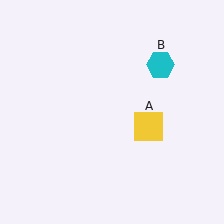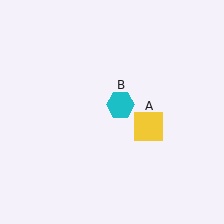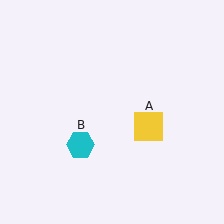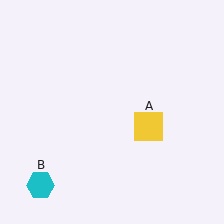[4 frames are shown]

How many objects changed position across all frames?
1 object changed position: cyan hexagon (object B).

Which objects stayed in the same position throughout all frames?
Yellow square (object A) remained stationary.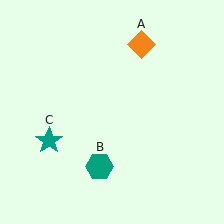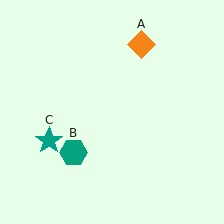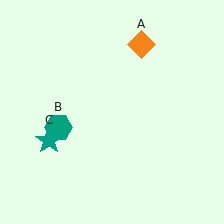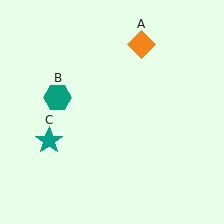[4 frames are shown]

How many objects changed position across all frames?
1 object changed position: teal hexagon (object B).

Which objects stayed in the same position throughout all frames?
Orange diamond (object A) and teal star (object C) remained stationary.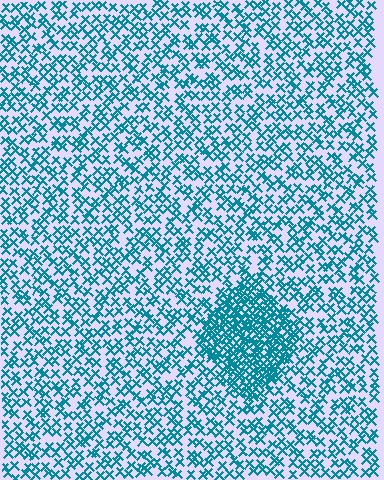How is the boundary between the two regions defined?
The boundary is defined by a change in element density (approximately 2.3x ratio). All elements are the same color, size, and shape.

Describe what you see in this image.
The image contains small teal elements arranged at two different densities. A diamond-shaped region is visible where the elements are more densely packed than the surrounding area.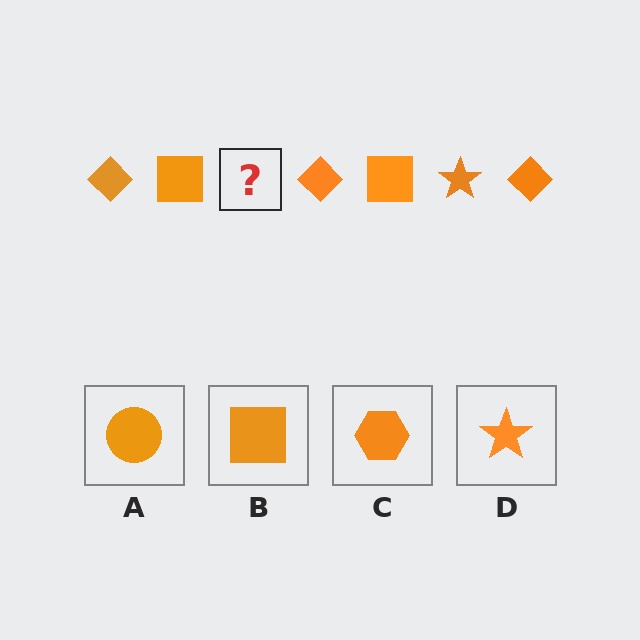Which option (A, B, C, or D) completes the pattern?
D.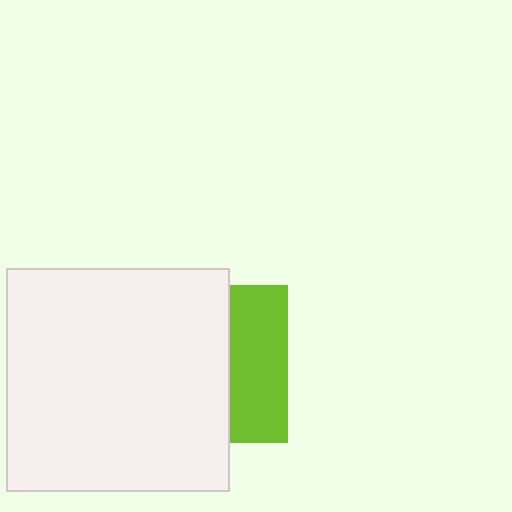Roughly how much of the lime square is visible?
A small part of it is visible (roughly 37%).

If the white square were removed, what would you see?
You would see the complete lime square.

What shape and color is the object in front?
The object in front is a white square.